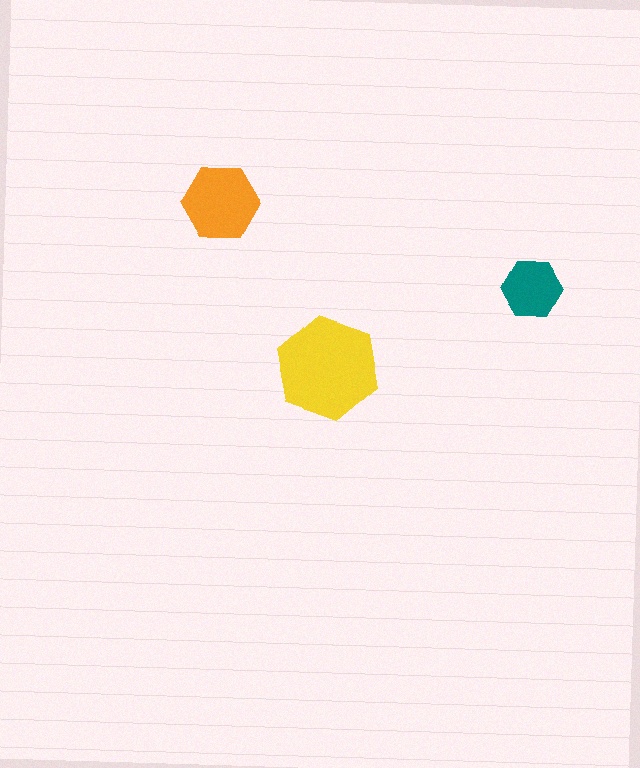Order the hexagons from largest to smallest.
the yellow one, the orange one, the teal one.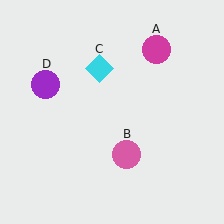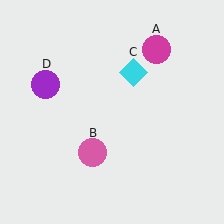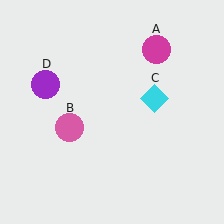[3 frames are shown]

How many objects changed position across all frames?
2 objects changed position: pink circle (object B), cyan diamond (object C).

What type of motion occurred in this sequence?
The pink circle (object B), cyan diamond (object C) rotated clockwise around the center of the scene.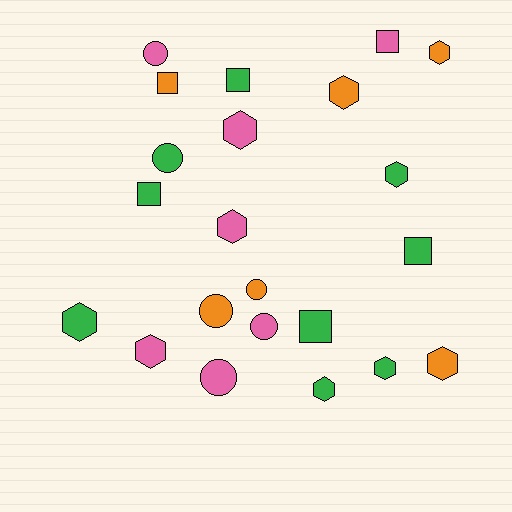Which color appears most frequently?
Green, with 9 objects.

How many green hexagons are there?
There are 4 green hexagons.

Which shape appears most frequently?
Hexagon, with 10 objects.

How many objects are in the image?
There are 22 objects.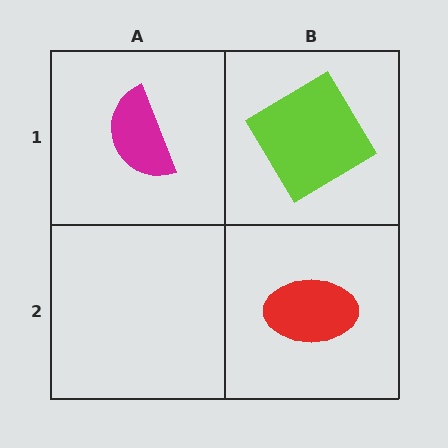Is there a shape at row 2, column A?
No, that cell is empty.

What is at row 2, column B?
A red ellipse.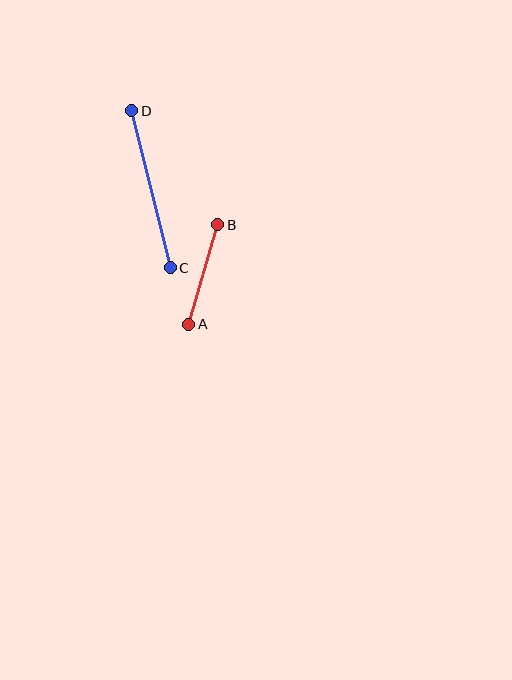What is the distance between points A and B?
The distance is approximately 103 pixels.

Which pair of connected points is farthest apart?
Points C and D are farthest apart.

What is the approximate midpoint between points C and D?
The midpoint is at approximately (151, 189) pixels.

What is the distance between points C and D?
The distance is approximately 162 pixels.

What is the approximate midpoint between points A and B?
The midpoint is at approximately (203, 275) pixels.